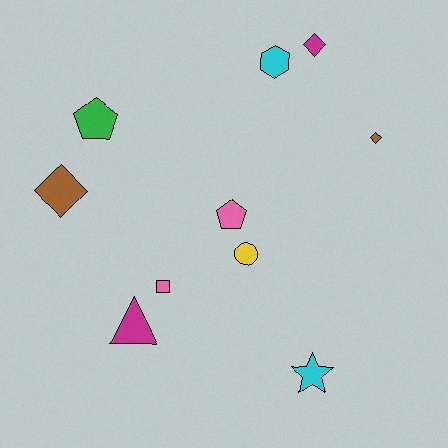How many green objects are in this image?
There is 1 green object.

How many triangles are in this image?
There is 1 triangle.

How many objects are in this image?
There are 10 objects.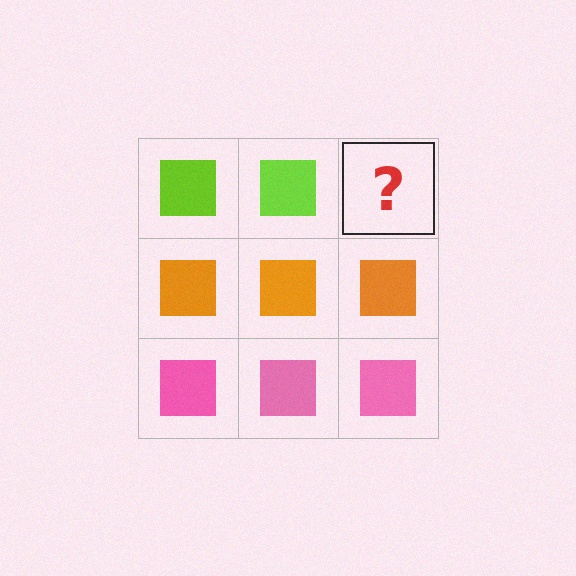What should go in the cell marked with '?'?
The missing cell should contain a lime square.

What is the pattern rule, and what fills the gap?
The rule is that each row has a consistent color. The gap should be filled with a lime square.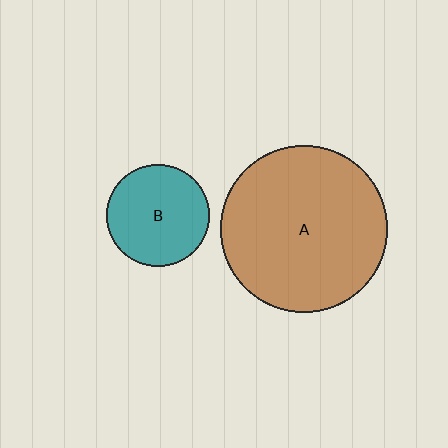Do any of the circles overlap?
No, none of the circles overlap.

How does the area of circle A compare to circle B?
Approximately 2.6 times.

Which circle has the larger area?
Circle A (brown).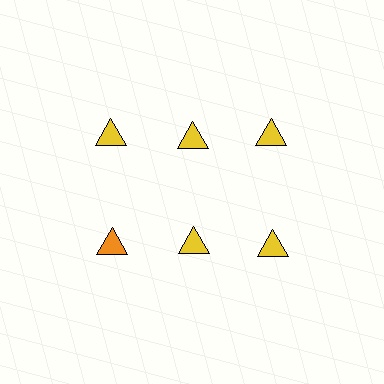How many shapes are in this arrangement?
There are 6 shapes arranged in a grid pattern.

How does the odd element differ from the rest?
It has a different color: orange instead of yellow.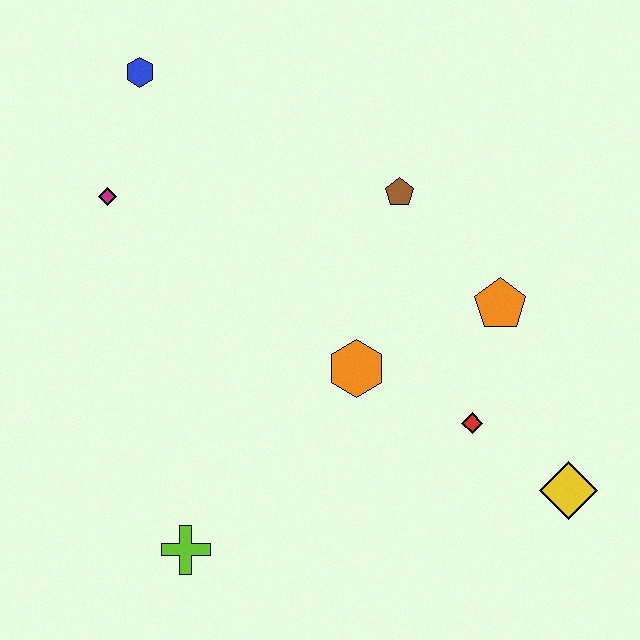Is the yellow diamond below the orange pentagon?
Yes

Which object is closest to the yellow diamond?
The red diamond is closest to the yellow diamond.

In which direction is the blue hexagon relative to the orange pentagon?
The blue hexagon is to the left of the orange pentagon.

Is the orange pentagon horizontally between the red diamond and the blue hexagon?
No